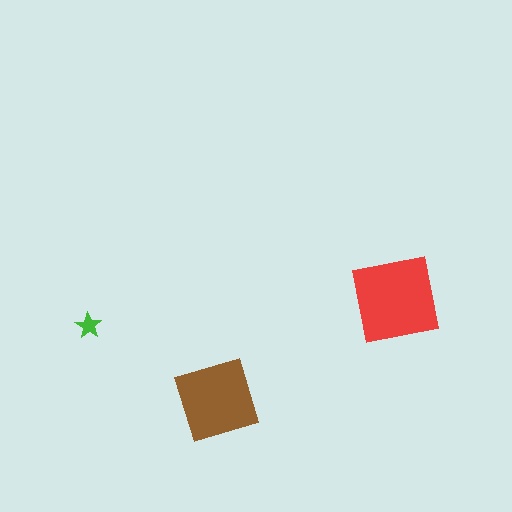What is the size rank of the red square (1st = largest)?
1st.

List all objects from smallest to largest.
The green star, the brown square, the red square.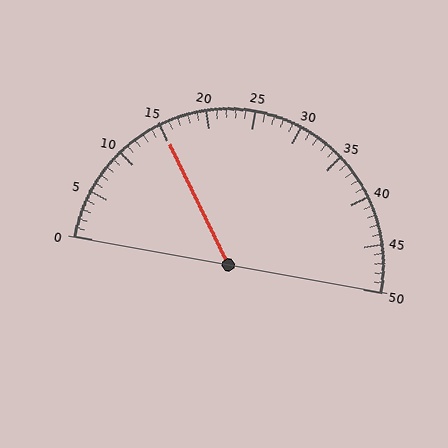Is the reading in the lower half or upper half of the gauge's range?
The reading is in the lower half of the range (0 to 50).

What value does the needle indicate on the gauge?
The needle indicates approximately 15.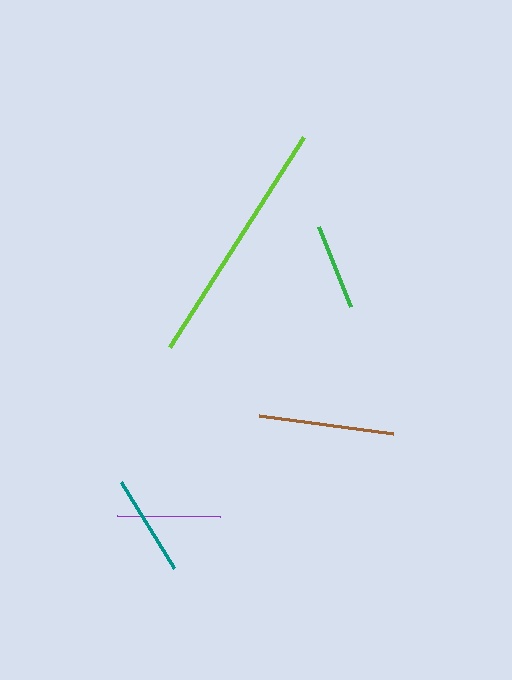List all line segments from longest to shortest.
From longest to shortest: lime, brown, purple, teal, green.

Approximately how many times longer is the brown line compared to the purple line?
The brown line is approximately 1.3 times the length of the purple line.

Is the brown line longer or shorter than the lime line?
The lime line is longer than the brown line.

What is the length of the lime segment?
The lime segment is approximately 249 pixels long.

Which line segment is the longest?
The lime line is the longest at approximately 249 pixels.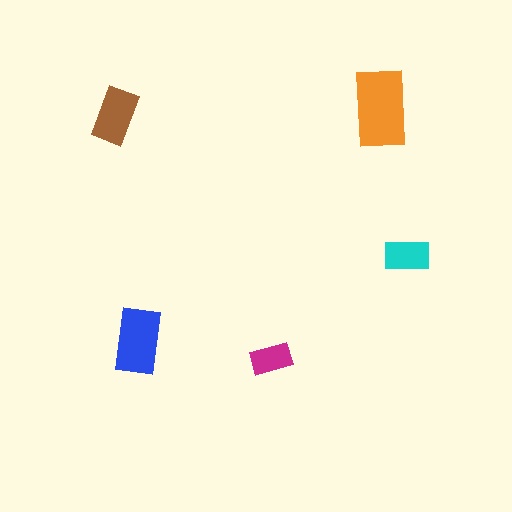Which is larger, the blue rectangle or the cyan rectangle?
The blue one.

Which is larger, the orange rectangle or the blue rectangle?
The orange one.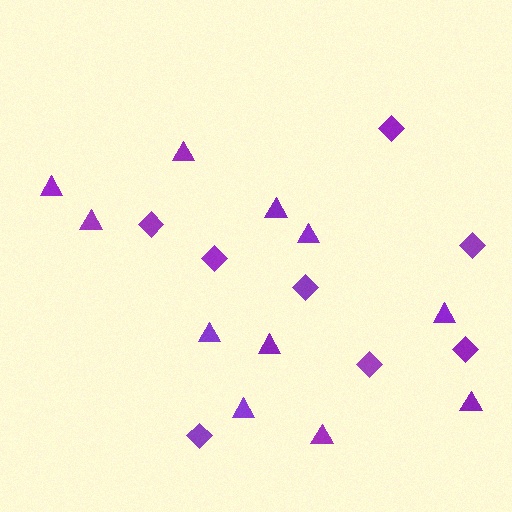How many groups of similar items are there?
There are 2 groups: one group of triangles (11) and one group of diamonds (8).